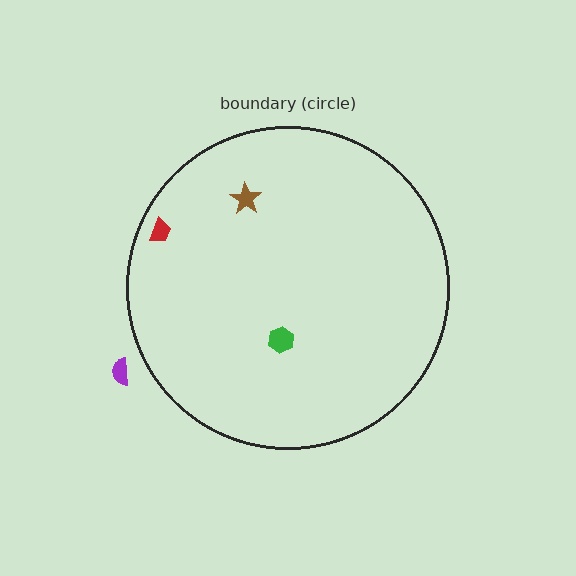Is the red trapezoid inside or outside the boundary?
Inside.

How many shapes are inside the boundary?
3 inside, 1 outside.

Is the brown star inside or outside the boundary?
Inside.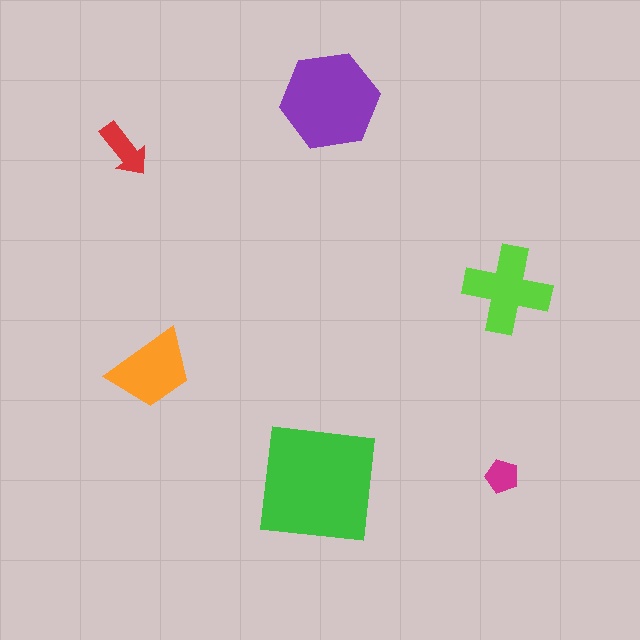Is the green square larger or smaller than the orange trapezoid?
Larger.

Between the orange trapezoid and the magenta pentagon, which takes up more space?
The orange trapezoid.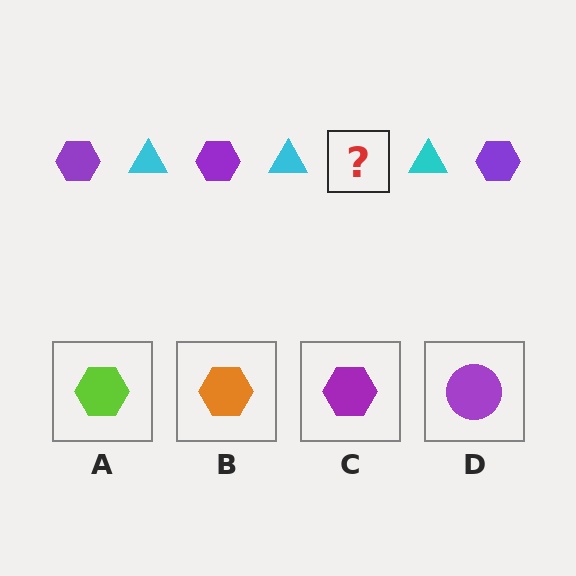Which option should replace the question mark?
Option C.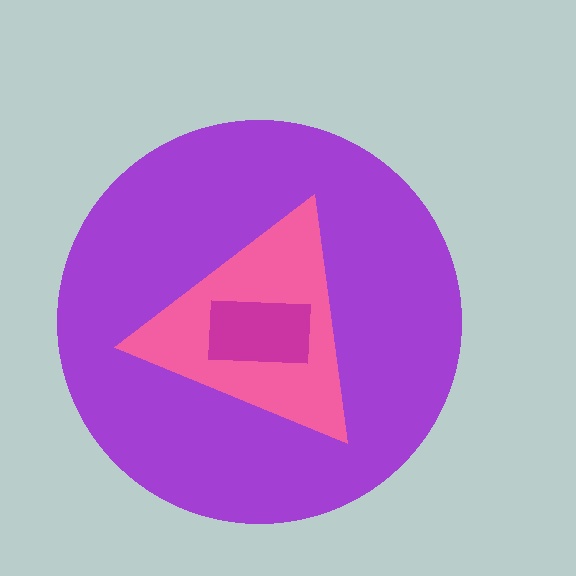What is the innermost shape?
The magenta rectangle.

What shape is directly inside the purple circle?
The pink triangle.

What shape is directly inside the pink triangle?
The magenta rectangle.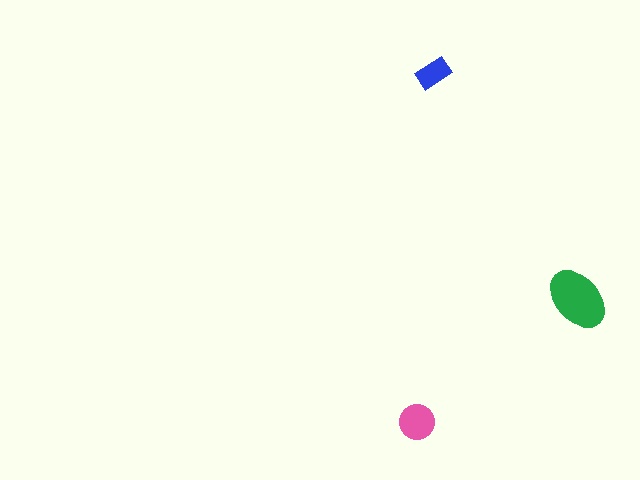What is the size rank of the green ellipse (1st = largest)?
1st.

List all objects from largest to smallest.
The green ellipse, the pink circle, the blue rectangle.